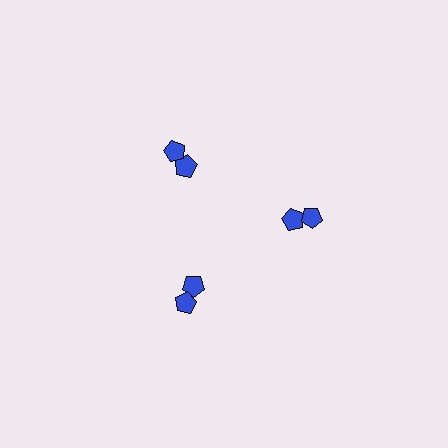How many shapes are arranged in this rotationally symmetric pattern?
There are 6 shapes, arranged in 3 groups of 2.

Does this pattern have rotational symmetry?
Yes, this pattern has 3-fold rotational symmetry. It looks the same after rotating 120 degrees around the center.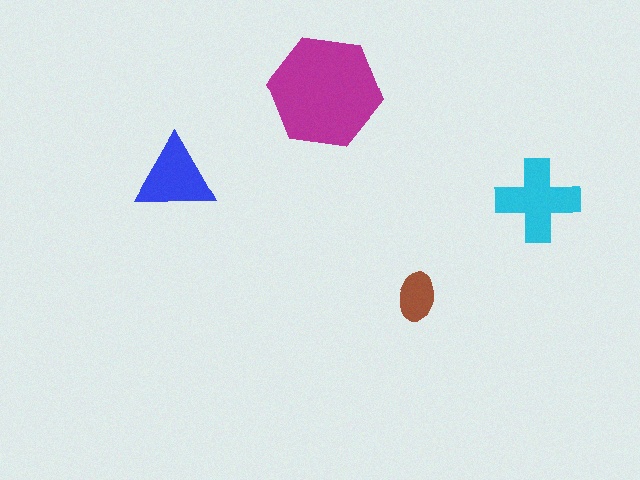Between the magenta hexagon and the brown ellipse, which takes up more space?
The magenta hexagon.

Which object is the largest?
The magenta hexagon.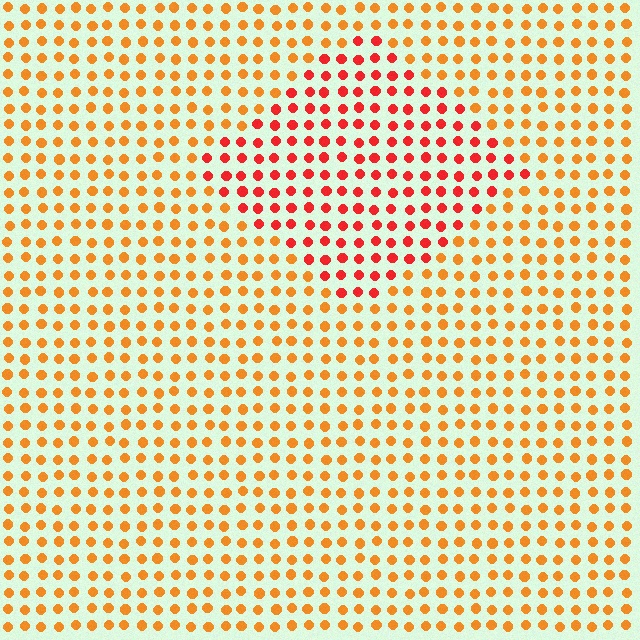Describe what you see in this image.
The image is filled with small orange elements in a uniform arrangement. A diamond-shaped region is visible where the elements are tinted to a slightly different hue, forming a subtle color boundary.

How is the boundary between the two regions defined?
The boundary is defined purely by a slight shift in hue (about 32 degrees). Spacing, size, and orientation are identical on both sides.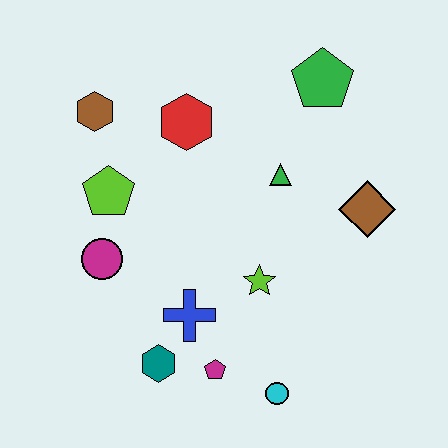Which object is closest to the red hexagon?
The brown hexagon is closest to the red hexagon.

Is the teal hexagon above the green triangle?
No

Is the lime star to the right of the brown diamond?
No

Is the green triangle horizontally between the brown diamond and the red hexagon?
Yes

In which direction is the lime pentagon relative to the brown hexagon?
The lime pentagon is below the brown hexagon.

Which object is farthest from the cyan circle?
The brown hexagon is farthest from the cyan circle.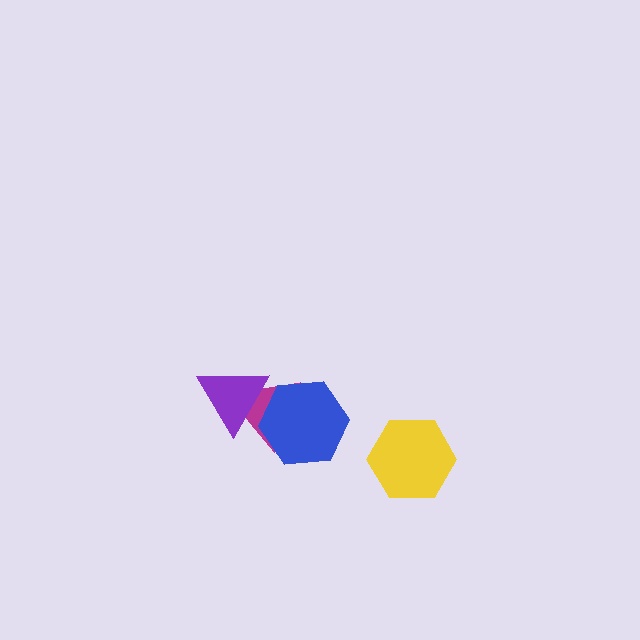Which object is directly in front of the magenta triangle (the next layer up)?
The purple triangle is directly in front of the magenta triangle.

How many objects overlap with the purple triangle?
2 objects overlap with the purple triangle.